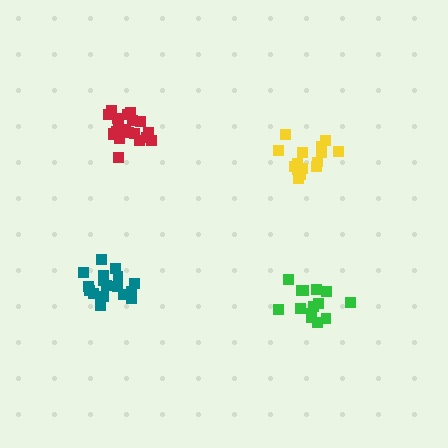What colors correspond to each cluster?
The clusters are colored: yellow, red, green, teal.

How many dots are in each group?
Group 1: 15 dots, Group 2: 20 dots, Group 3: 14 dots, Group 4: 18 dots (67 total).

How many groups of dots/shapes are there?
There are 4 groups.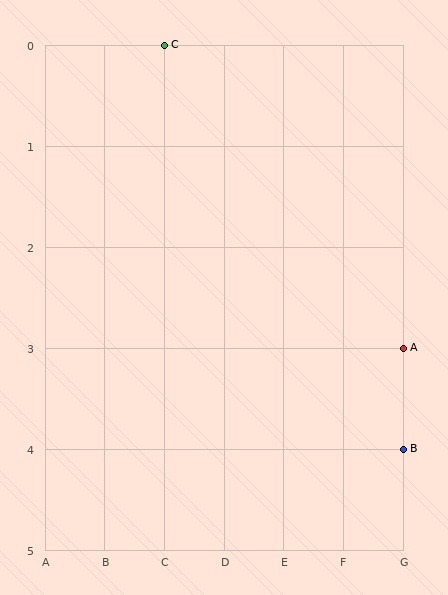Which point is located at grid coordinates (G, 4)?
Point B is at (G, 4).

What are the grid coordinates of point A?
Point A is at grid coordinates (G, 3).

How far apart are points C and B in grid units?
Points C and B are 4 columns and 4 rows apart (about 5.7 grid units diagonally).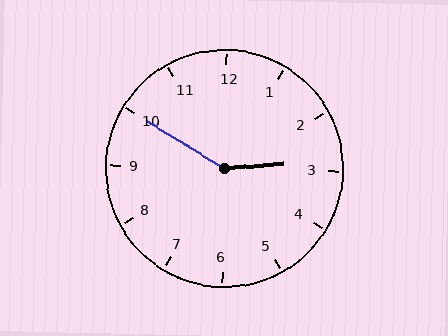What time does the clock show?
2:50.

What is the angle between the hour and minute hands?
Approximately 145 degrees.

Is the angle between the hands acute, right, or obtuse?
It is obtuse.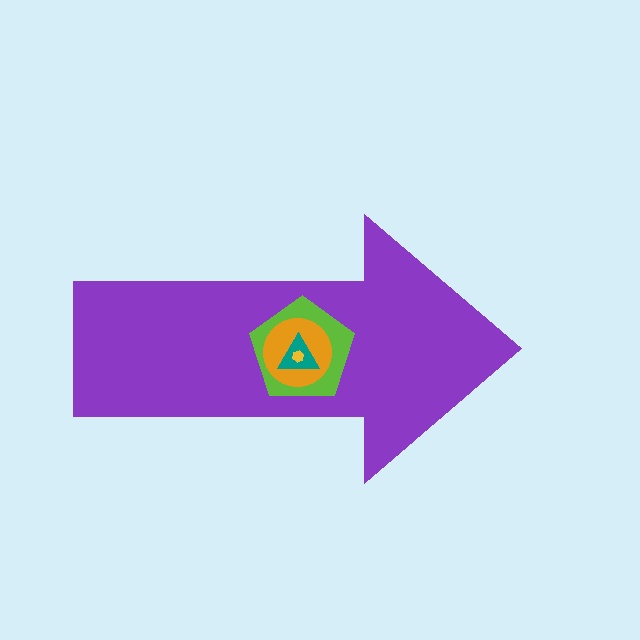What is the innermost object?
The yellow hexagon.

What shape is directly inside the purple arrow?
The lime pentagon.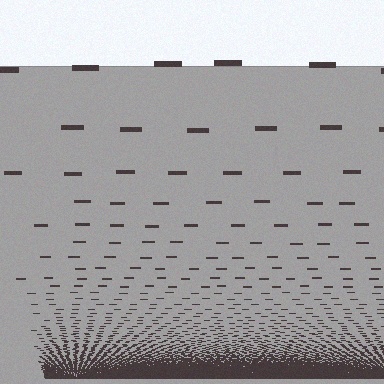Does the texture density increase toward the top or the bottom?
Density increases toward the bottom.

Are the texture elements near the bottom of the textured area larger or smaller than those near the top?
Smaller. The gradient is inverted — elements near the bottom are smaller and denser.